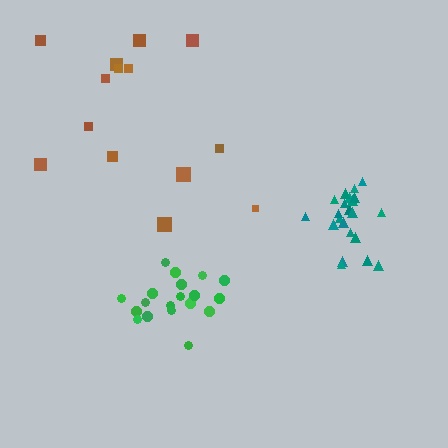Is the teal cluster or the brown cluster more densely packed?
Teal.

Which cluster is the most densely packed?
Teal.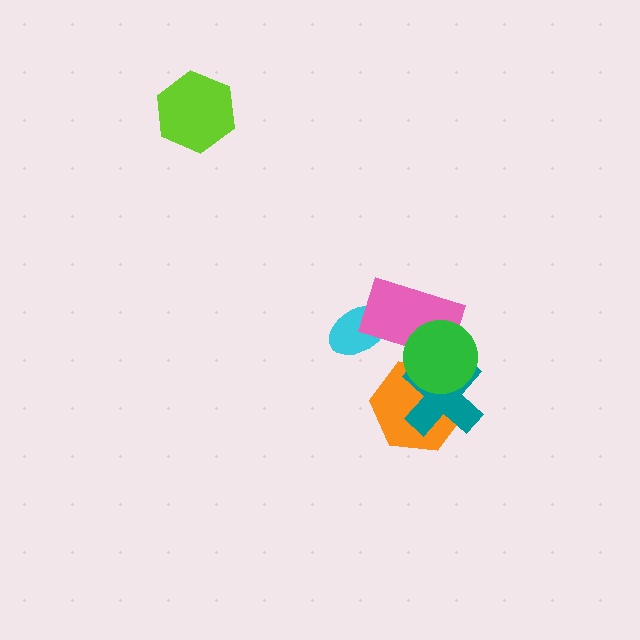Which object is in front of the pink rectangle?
The green circle is in front of the pink rectangle.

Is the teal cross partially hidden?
Yes, it is partially covered by another shape.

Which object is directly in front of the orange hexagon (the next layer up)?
The teal cross is directly in front of the orange hexagon.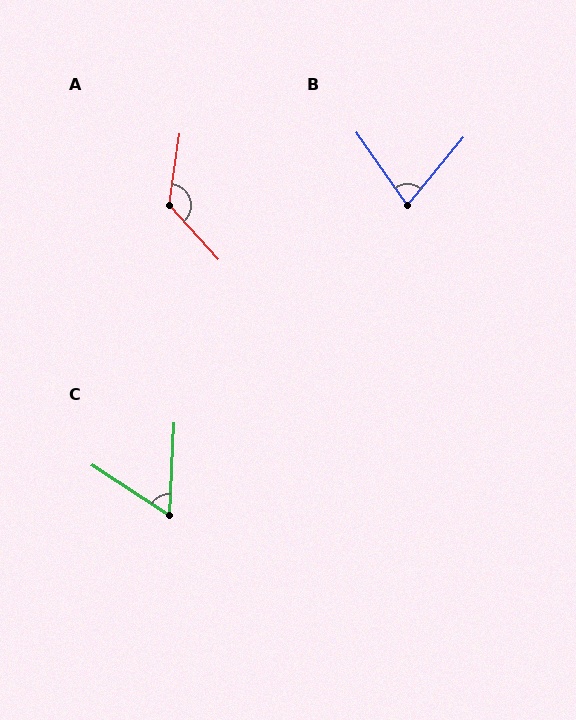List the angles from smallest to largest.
C (59°), B (74°), A (130°).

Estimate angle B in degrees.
Approximately 74 degrees.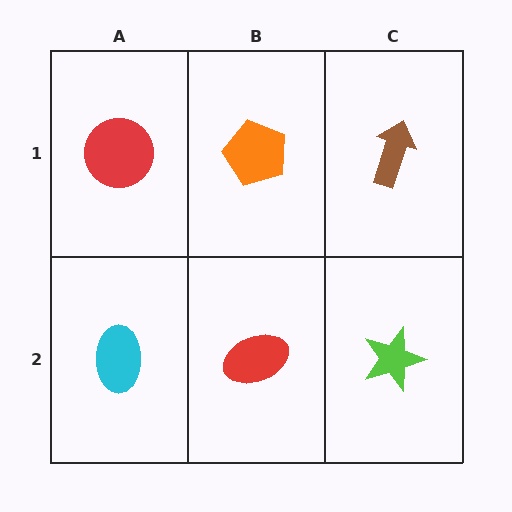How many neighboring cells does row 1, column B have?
3.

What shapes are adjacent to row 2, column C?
A brown arrow (row 1, column C), a red ellipse (row 2, column B).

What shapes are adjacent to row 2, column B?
An orange pentagon (row 1, column B), a cyan ellipse (row 2, column A), a lime star (row 2, column C).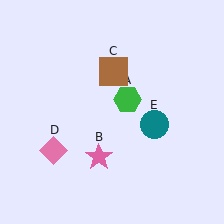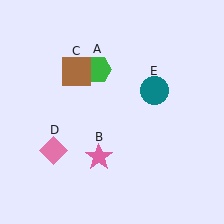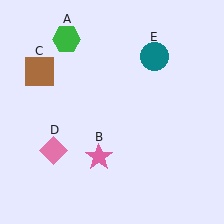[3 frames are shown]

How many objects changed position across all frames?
3 objects changed position: green hexagon (object A), brown square (object C), teal circle (object E).